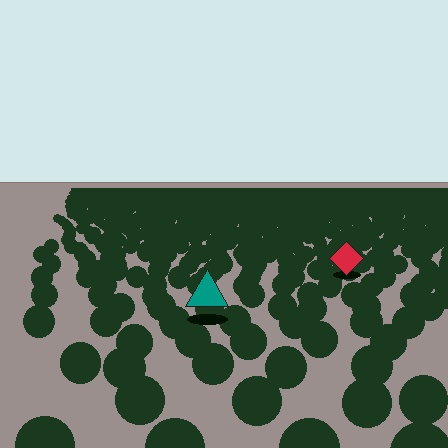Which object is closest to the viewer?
The teal triangle is closest. The texture marks near it are larger and more spread out.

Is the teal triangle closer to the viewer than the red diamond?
Yes. The teal triangle is closer — you can tell from the texture gradient: the ground texture is coarser near it.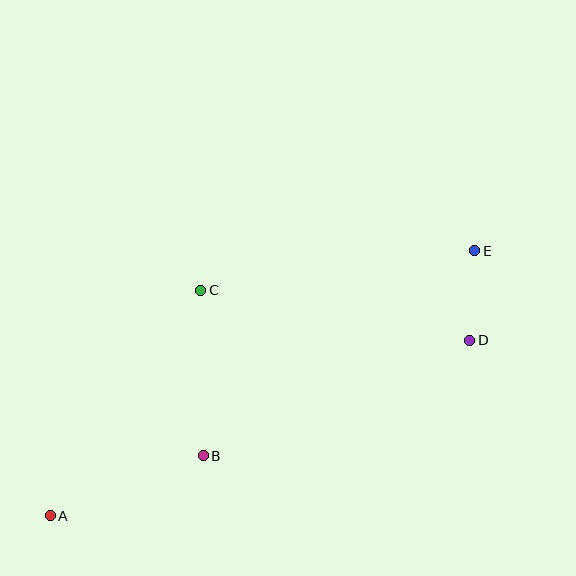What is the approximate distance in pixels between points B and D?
The distance between B and D is approximately 290 pixels.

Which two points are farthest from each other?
Points A and E are farthest from each other.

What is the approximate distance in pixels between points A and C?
The distance between A and C is approximately 271 pixels.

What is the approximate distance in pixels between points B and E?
The distance between B and E is approximately 340 pixels.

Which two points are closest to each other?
Points D and E are closest to each other.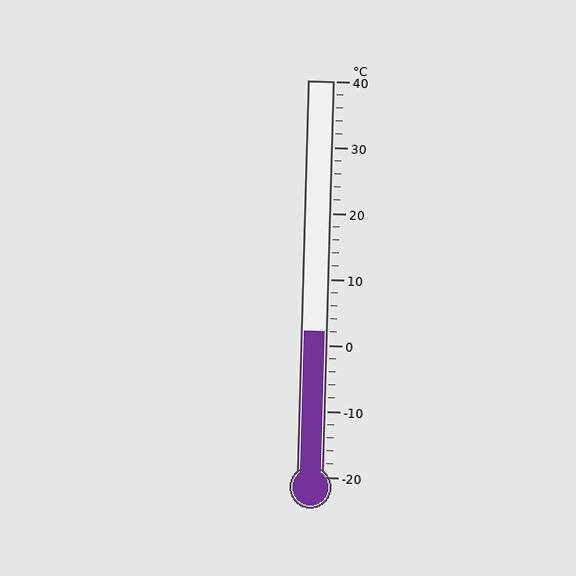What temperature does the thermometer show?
The thermometer shows approximately 2°C.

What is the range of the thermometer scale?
The thermometer scale ranges from -20°C to 40°C.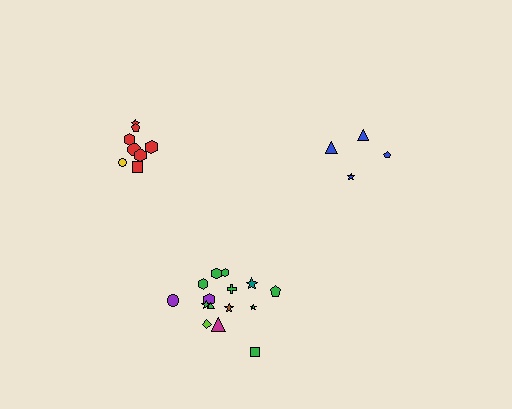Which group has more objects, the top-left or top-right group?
The top-left group.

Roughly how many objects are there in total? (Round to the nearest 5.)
Roughly 25 objects in total.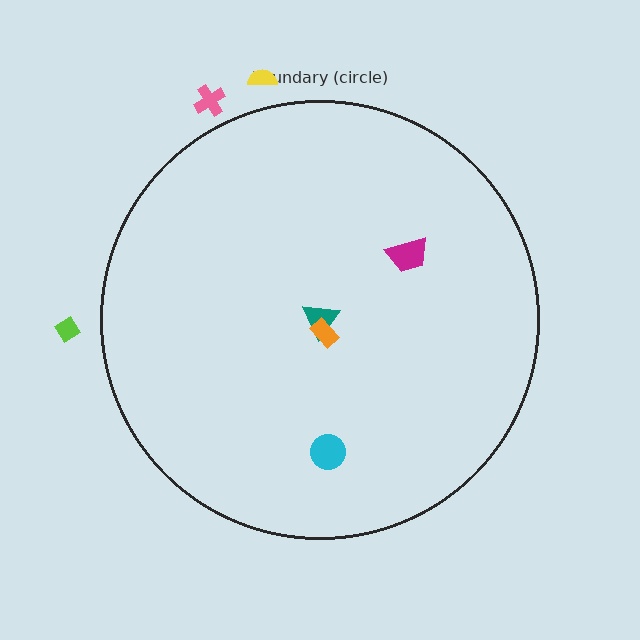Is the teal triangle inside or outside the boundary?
Inside.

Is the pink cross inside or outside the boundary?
Outside.